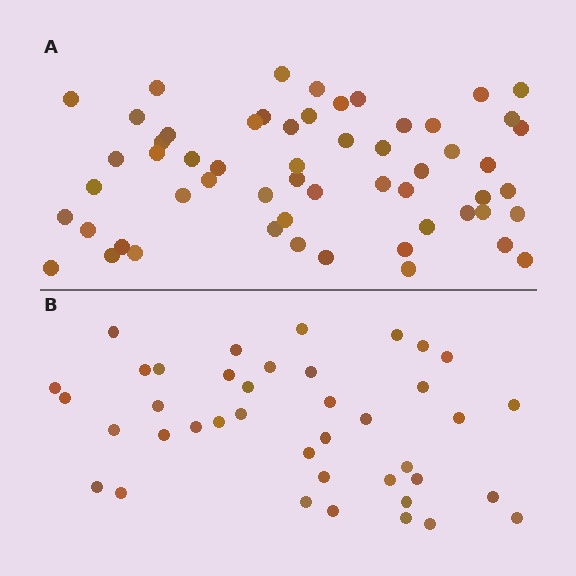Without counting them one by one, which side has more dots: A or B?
Region A (the top region) has more dots.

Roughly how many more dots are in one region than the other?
Region A has approximately 15 more dots than region B.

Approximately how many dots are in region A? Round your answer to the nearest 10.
About 60 dots. (The exact count is 57, which rounds to 60.)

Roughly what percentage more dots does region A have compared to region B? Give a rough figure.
About 40% more.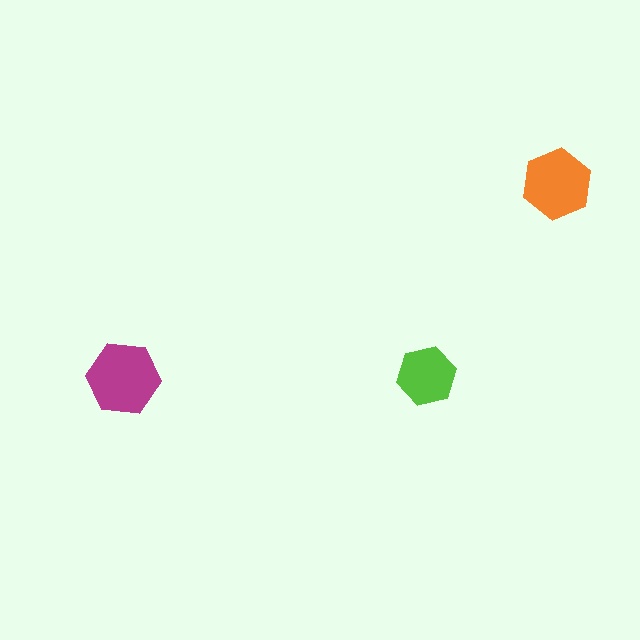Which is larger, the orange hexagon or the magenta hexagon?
The magenta one.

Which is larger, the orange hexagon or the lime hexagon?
The orange one.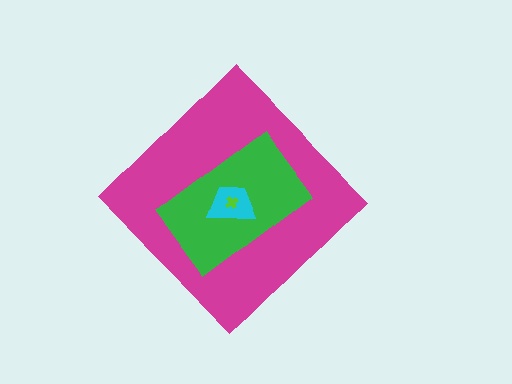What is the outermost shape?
The magenta diamond.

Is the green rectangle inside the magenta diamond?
Yes.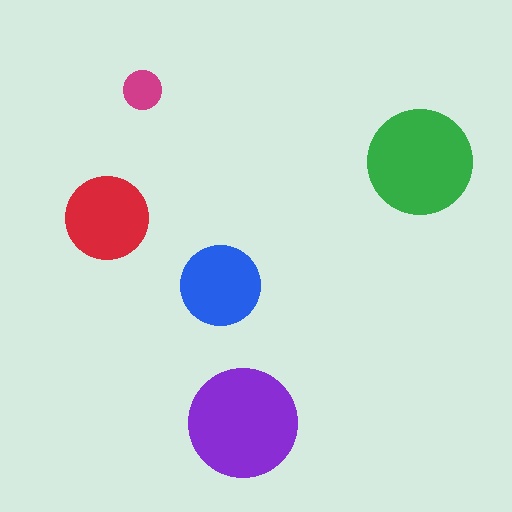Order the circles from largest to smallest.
the purple one, the green one, the red one, the blue one, the magenta one.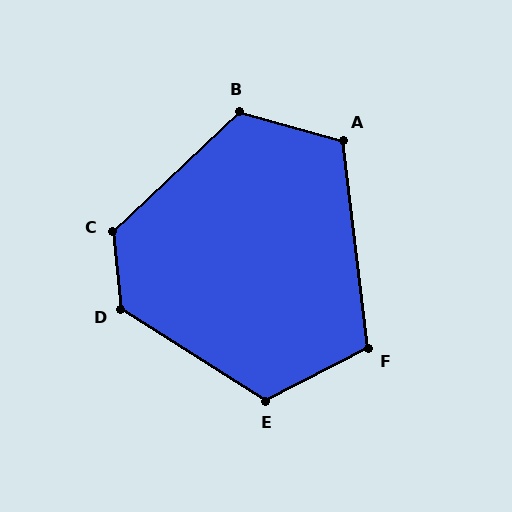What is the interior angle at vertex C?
Approximately 128 degrees (obtuse).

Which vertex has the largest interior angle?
D, at approximately 128 degrees.